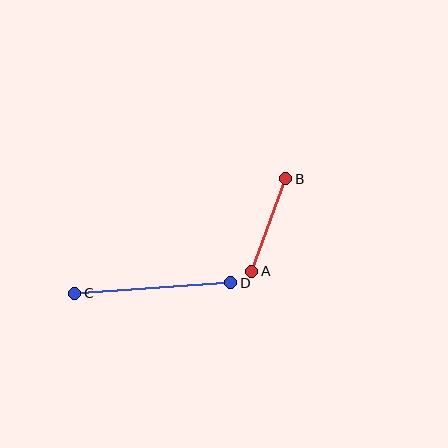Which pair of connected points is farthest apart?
Points C and D are farthest apart.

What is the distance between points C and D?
The distance is approximately 156 pixels.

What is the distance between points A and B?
The distance is approximately 99 pixels.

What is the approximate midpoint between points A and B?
The midpoint is at approximately (269, 225) pixels.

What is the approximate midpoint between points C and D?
The midpoint is at approximately (153, 288) pixels.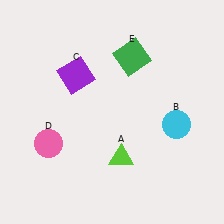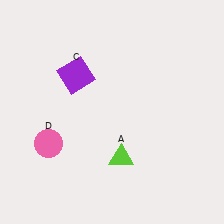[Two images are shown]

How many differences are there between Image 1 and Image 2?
There are 2 differences between the two images.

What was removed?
The green square (E), the cyan circle (B) were removed in Image 2.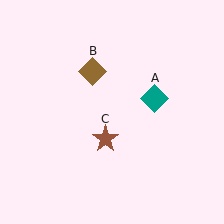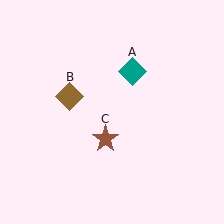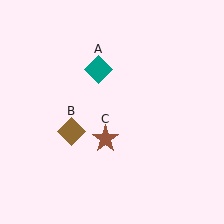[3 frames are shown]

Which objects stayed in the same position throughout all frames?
Brown star (object C) remained stationary.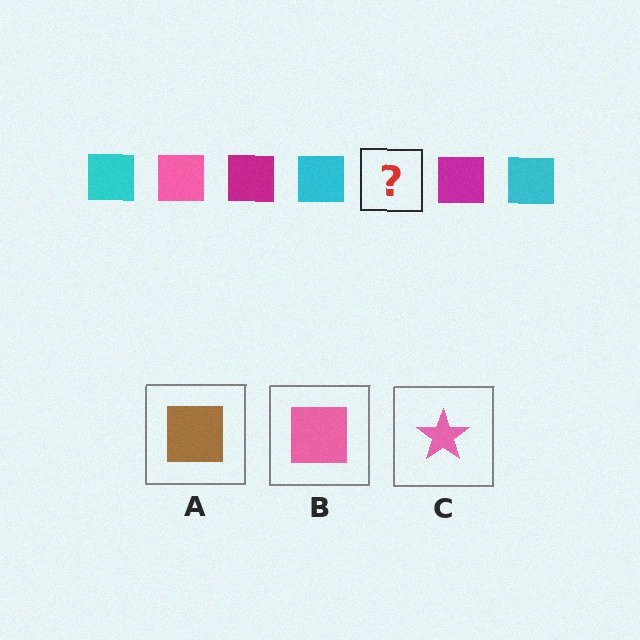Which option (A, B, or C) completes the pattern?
B.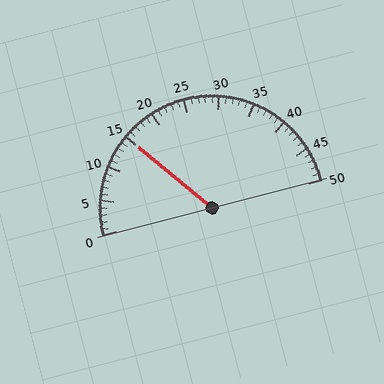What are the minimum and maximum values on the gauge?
The gauge ranges from 0 to 50.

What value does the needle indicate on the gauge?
The needle indicates approximately 15.